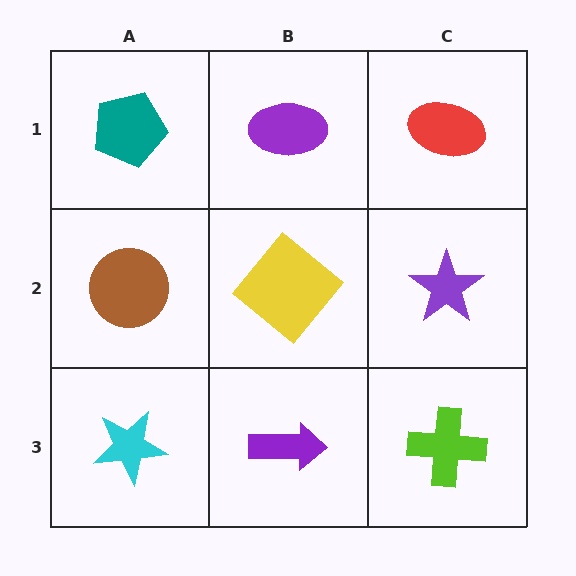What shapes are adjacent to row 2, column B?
A purple ellipse (row 1, column B), a purple arrow (row 3, column B), a brown circle (row 2, column A), a purple star (row 2, column C).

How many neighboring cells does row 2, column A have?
3.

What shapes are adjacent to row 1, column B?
A yellow diamond (row 2, column B), a teal pentagon (row 1, column A), a red ellipse (row 1, column C).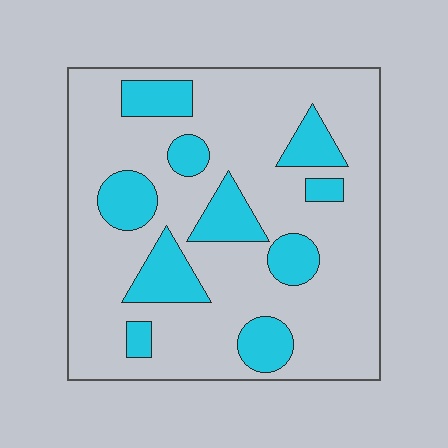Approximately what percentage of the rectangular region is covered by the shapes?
Approximately 25%.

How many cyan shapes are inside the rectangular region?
10.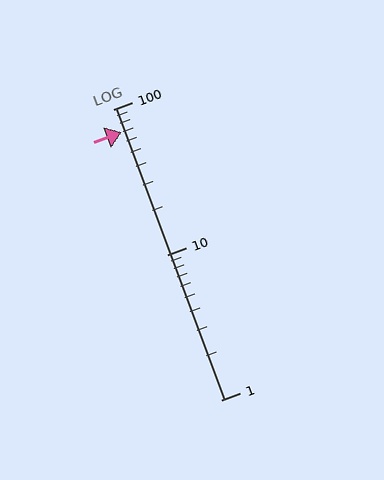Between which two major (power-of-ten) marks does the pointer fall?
The pointer is between 10 and 100.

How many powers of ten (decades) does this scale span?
The scale spans 2 decades, from 1 to 100.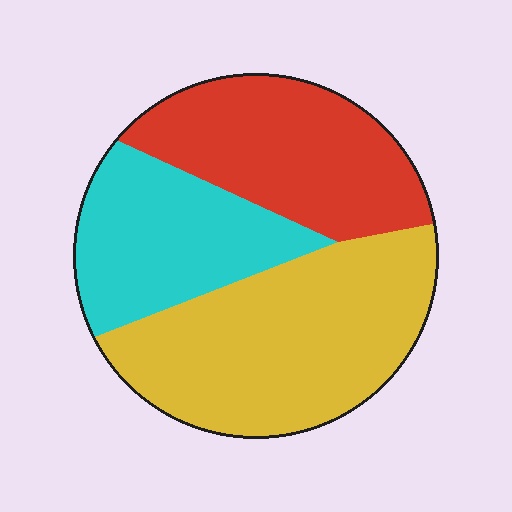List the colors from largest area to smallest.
From largest to smallest: yellow, red, cyan.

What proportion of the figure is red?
Red covers 31% of the figure.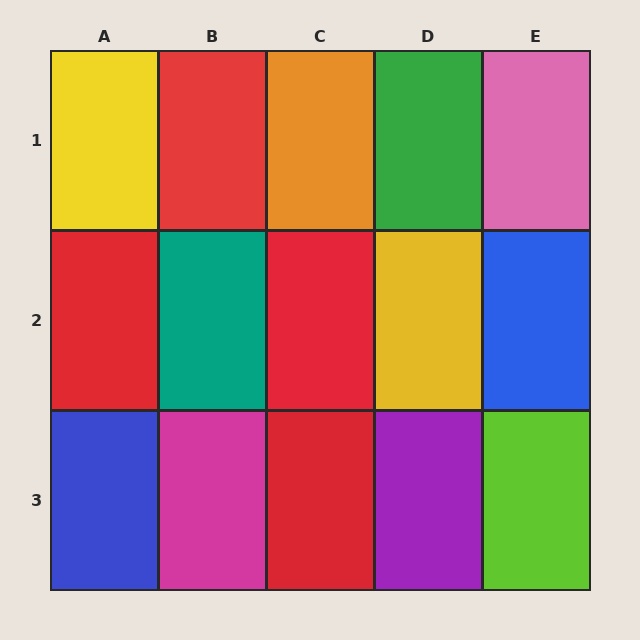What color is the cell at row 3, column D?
Purple.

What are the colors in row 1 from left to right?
Yellow, red, orange, green, pink.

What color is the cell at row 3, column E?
Lime.